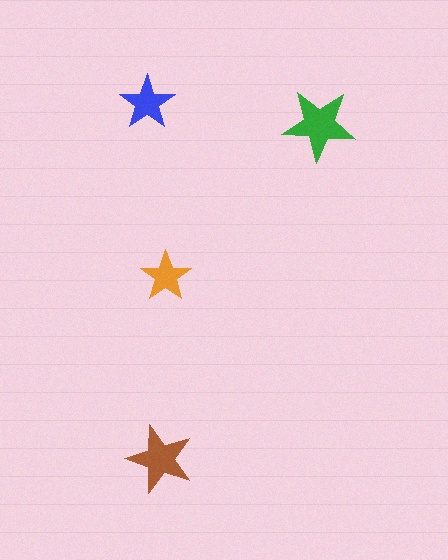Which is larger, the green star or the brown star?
The green one.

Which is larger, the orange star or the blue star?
The blue one.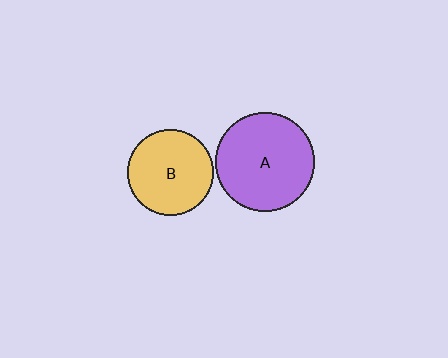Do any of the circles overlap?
No, none of the circles overlap.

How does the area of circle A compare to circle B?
Approximately 1.3 times.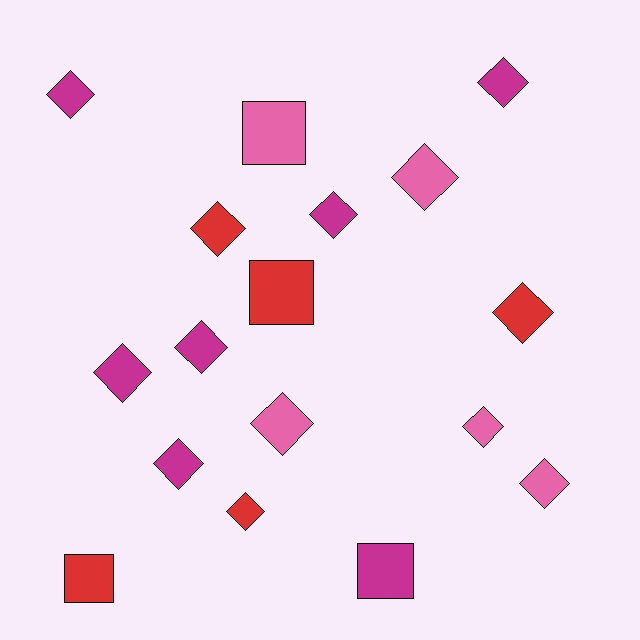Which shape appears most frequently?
Diamond, with 13 objects.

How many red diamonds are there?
There are 3 red diamonds.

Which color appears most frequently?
Magenta, with 7 objects.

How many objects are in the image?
There are 17 objects.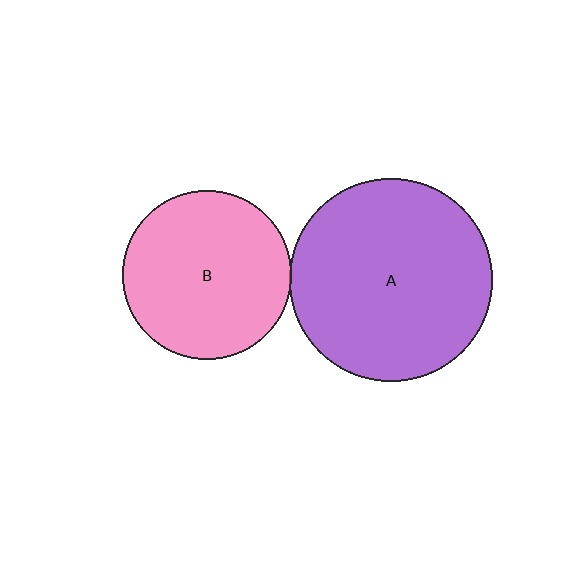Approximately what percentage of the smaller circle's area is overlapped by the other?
Approximately 5%.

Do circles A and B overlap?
Yes.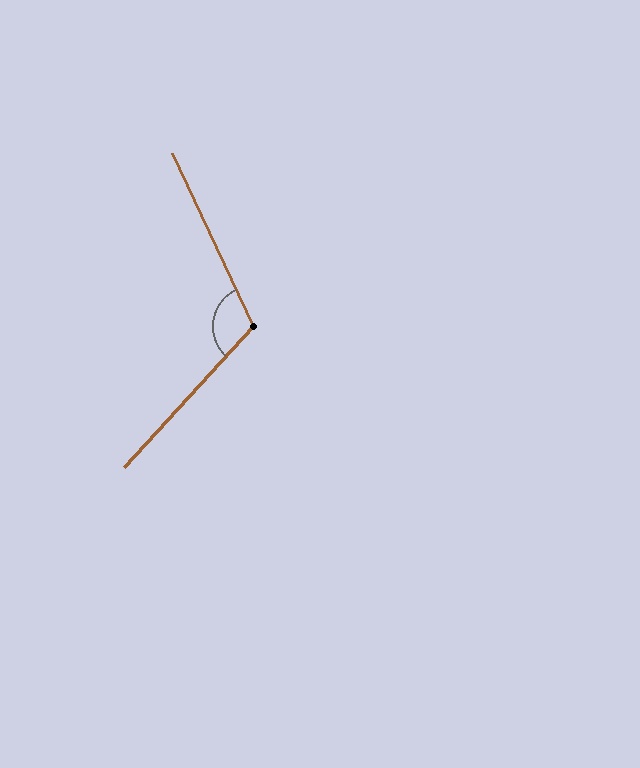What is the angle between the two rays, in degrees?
Approximately 112 degrees.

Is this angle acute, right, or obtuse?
It is obtuse.